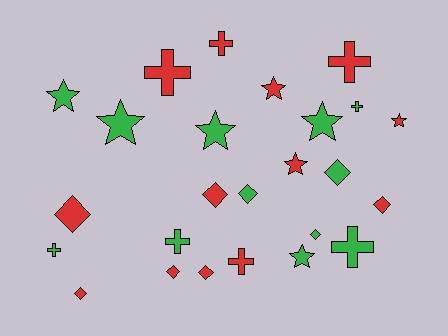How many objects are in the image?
There are 25 objects.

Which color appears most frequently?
Red, with 13 objects.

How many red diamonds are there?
There are 6 red diamonds.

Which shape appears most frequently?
Diamond, with 9 objects.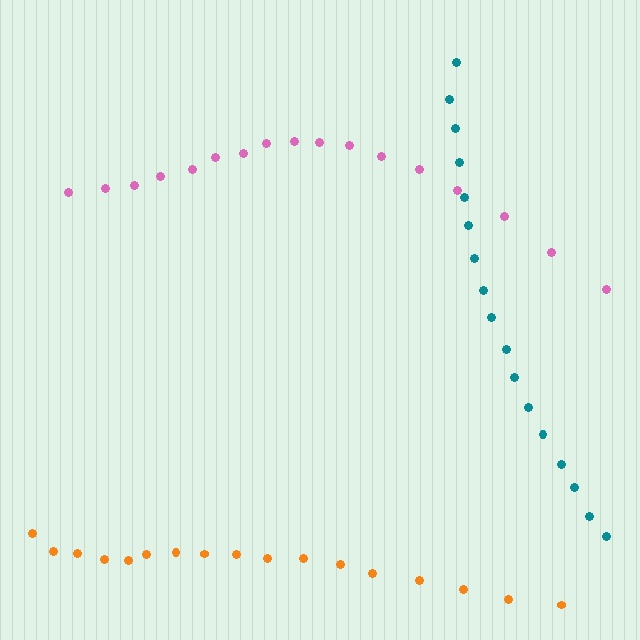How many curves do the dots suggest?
There are 3 distinct paths.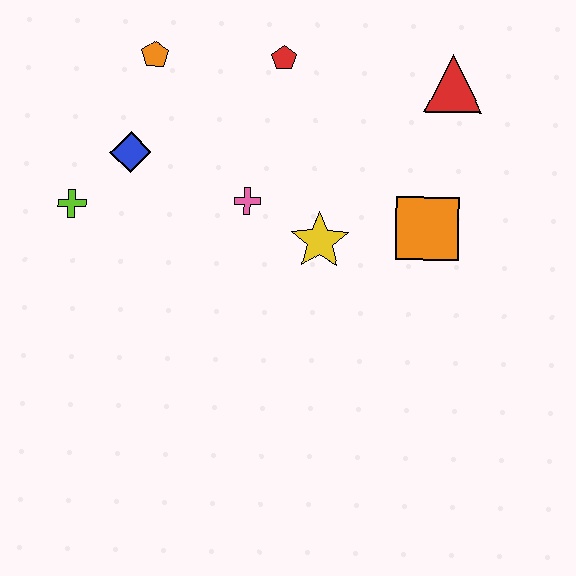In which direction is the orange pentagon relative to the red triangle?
The orange pentagon is to the left of the red triangle.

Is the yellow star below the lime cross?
Yes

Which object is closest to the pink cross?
The yellow star is closest to the pink cross.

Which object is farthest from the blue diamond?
The red triangle is farthest from the blue diamond.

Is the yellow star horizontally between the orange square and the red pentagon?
Yes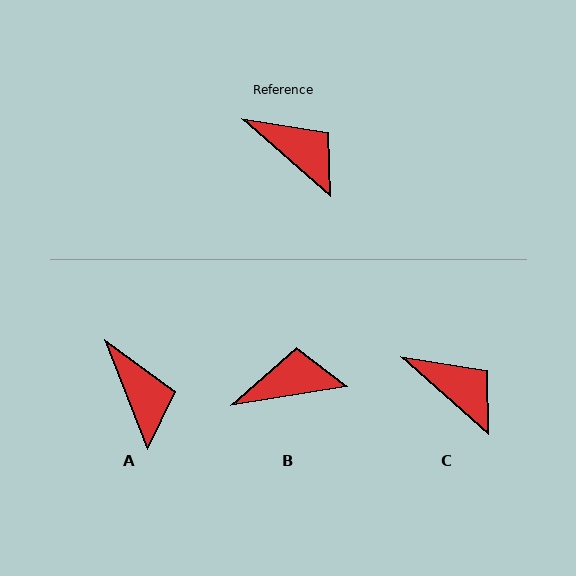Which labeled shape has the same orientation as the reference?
C.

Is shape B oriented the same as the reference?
No, it is off by about 51 degrees.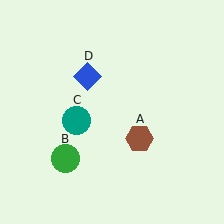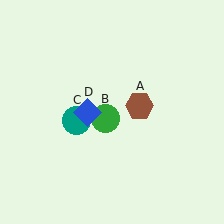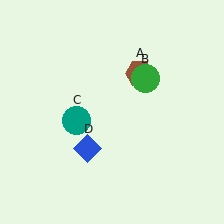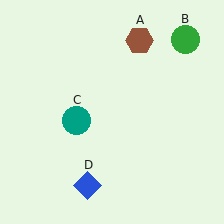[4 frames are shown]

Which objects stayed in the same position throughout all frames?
Teal circle (object C) remained stationary.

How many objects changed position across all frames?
3 objects changed position: brown hexagon (object A), green circle (object B), blue diamond (object D).